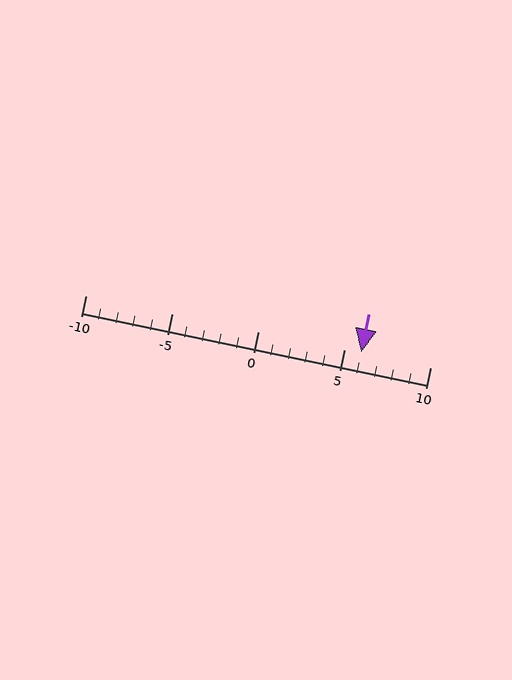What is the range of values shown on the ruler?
The ruler shows values from -10 to 10.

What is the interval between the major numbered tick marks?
The major tick marks are spaced 5 units apart.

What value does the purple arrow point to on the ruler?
The purple arrow points to approximately 6.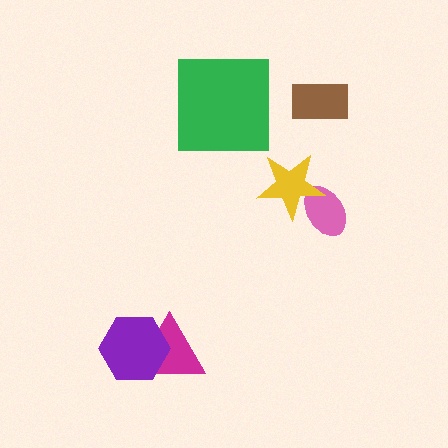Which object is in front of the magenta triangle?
The purple hexagon is in front of the magenta triangle.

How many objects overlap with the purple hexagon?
1 object overlaps with the purple hexagon.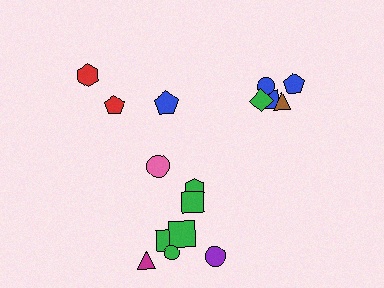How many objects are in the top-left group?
There are 3 objects.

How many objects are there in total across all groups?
There are 16 objects.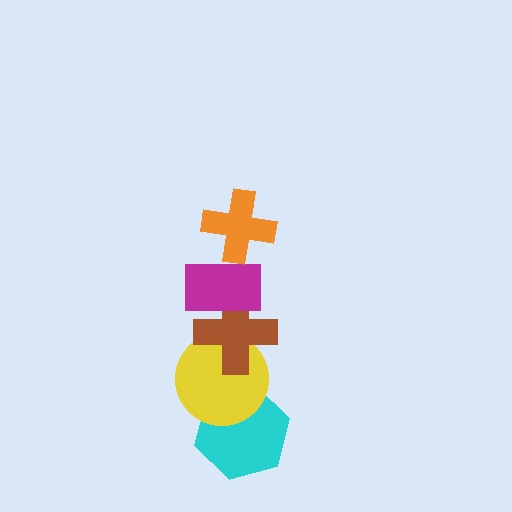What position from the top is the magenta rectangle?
The magenta rectangle is 2nd from the top.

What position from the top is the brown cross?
The brown cross is 3rd from the top.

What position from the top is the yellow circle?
The yellow circle is 4th from the top.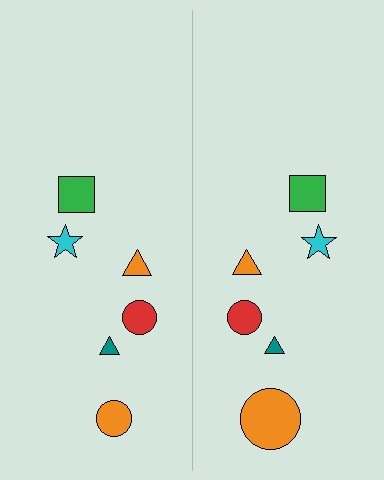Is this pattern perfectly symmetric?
No, the pattern is not perfectly symmetric. The orange circle on the right side has a different size than its mirror counterpart.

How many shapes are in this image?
There are 12 shapes in this image.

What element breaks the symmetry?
The orange circle on the right side has a different size than its mirror counterpart.